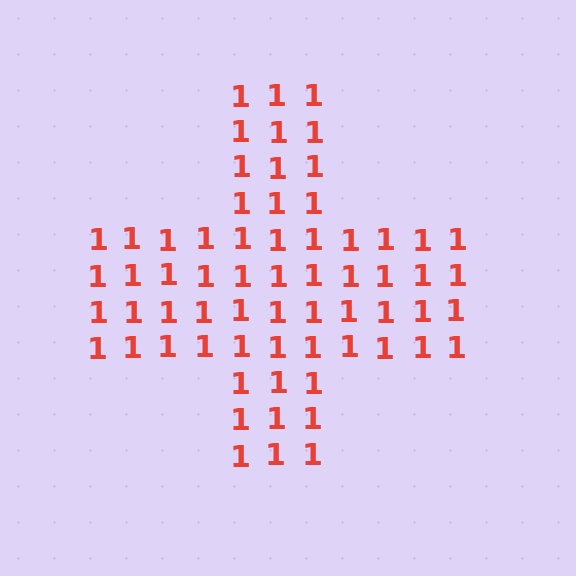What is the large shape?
The large shape is a cross.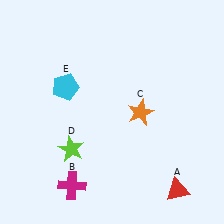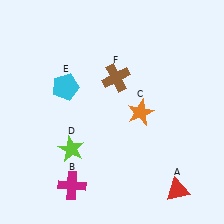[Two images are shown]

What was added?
A brown cross (F) was added in Image 2.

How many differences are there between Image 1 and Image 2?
There is 1 difference between the two images.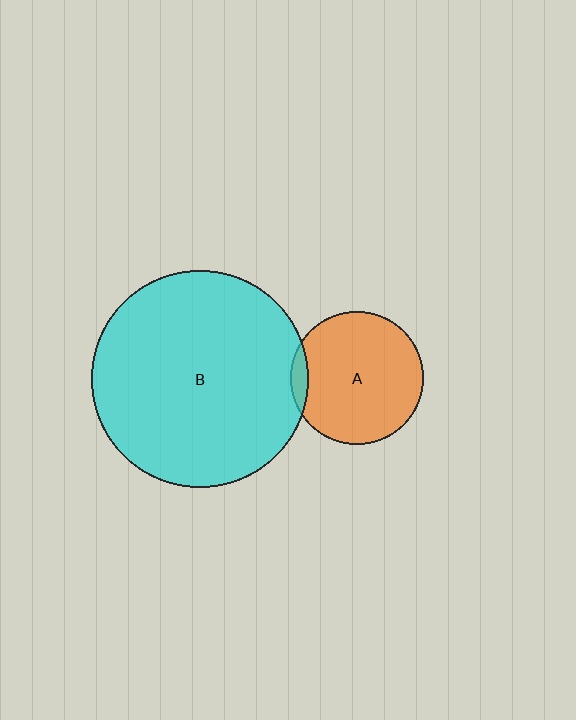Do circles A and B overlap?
Yes.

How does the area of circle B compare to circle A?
Approximately 2.7 times.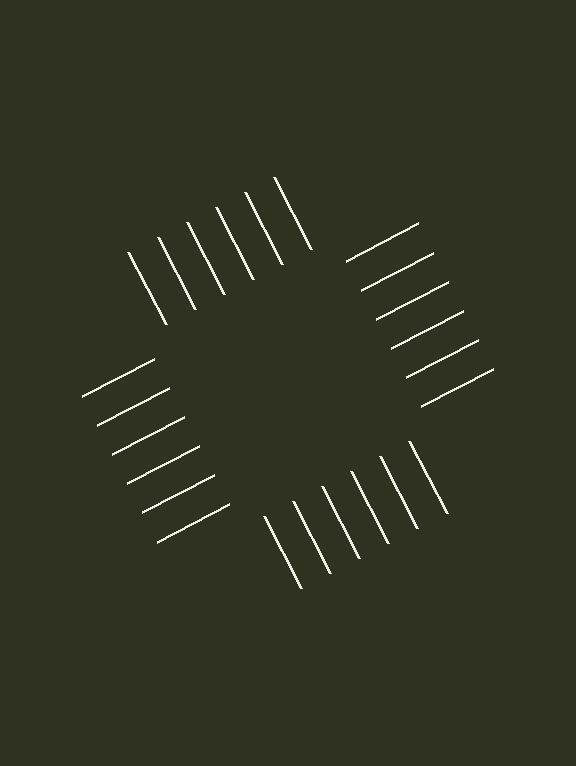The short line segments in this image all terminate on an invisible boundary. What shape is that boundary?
An illusory square — the line segments terminate on its edges but no continuous stroke is drawn.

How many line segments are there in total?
24 — 6 along each of the 4 edges.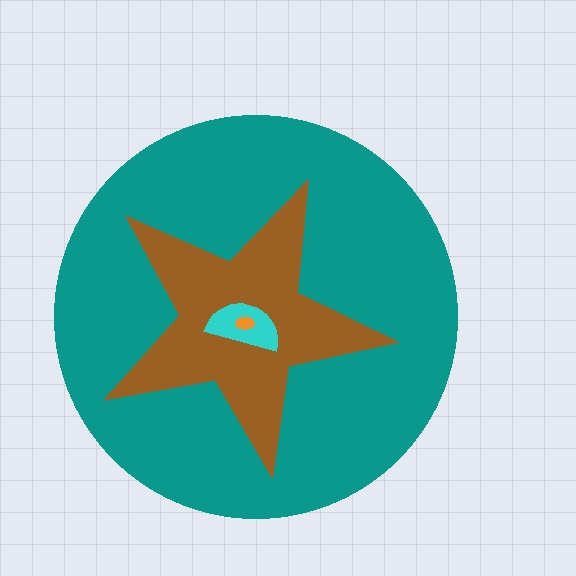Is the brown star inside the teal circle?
Yes.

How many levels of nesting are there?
4.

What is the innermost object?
The orange ellipse.